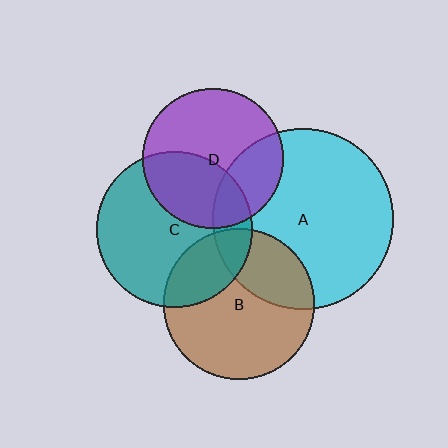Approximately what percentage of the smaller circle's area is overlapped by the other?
Approximately 30%.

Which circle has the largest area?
Circle A (cyan).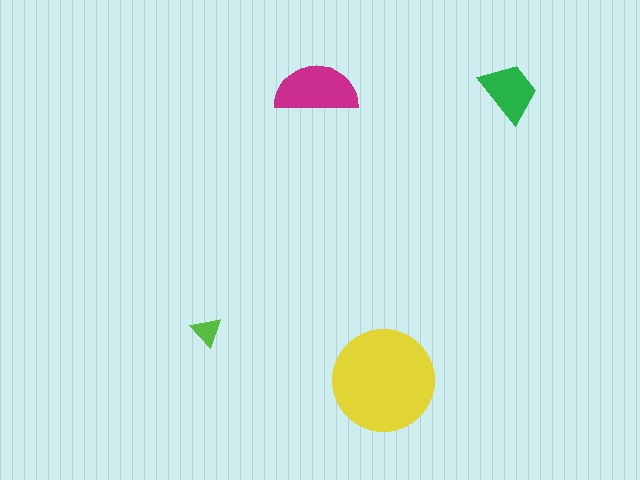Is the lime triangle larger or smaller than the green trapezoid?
Smaller.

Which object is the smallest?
The lime triangle.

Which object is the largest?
The yellow circle.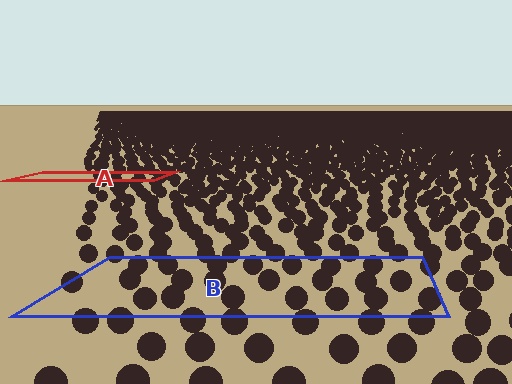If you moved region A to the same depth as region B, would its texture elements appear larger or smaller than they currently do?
They would appear larger. At a closer depth, the same texture elements are projected at a bigger on-screen size.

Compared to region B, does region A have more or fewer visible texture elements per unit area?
Region A has more texture elements per unit area — they are packed more densely because it is farther away.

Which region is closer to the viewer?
Region B is closer. The texture elements there are larger and more spread out.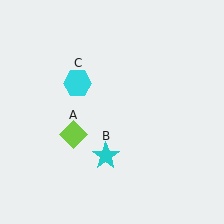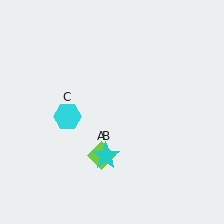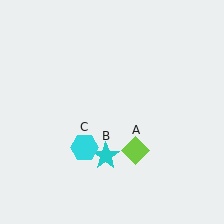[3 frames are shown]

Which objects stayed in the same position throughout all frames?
Cyan star (object B) remained stationary.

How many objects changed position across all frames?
2 objects changed position: lime diamond (object A), cyan hexagon (object C).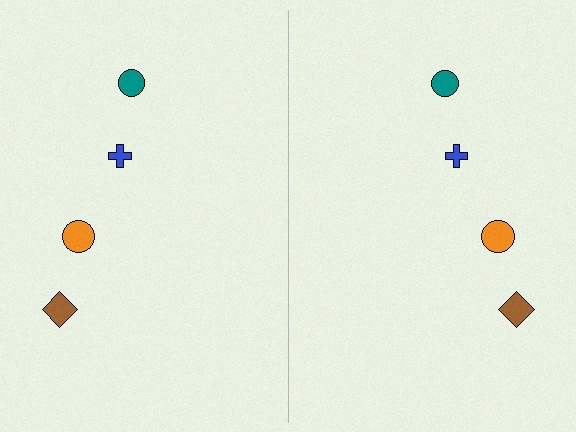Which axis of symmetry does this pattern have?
The pattern has a vertical axis of symmetry running through the center of the image.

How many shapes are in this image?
There are 8 shapes in this image.